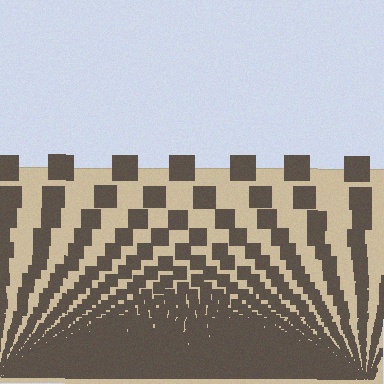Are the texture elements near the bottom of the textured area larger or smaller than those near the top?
Smaller. The gradient is inverted — elements near the bottom are smaller and denser.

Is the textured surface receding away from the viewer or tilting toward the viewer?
The surface appears to tilt toward the viewer. Texture elements get larger and sparser toward the top.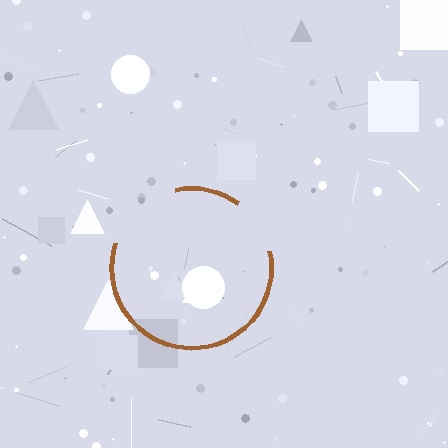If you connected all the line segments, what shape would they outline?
They would outline a circle.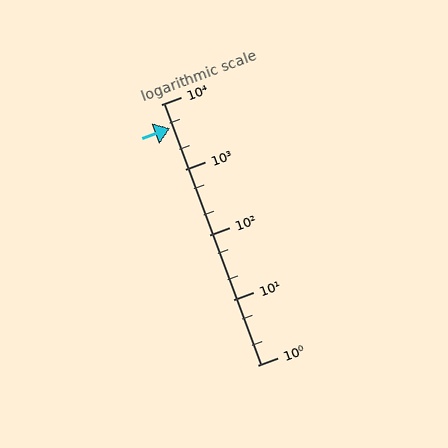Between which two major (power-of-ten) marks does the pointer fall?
The pointer is between 1000 and 10000.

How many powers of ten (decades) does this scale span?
The scale spans 4 decades, from 1 to 10000.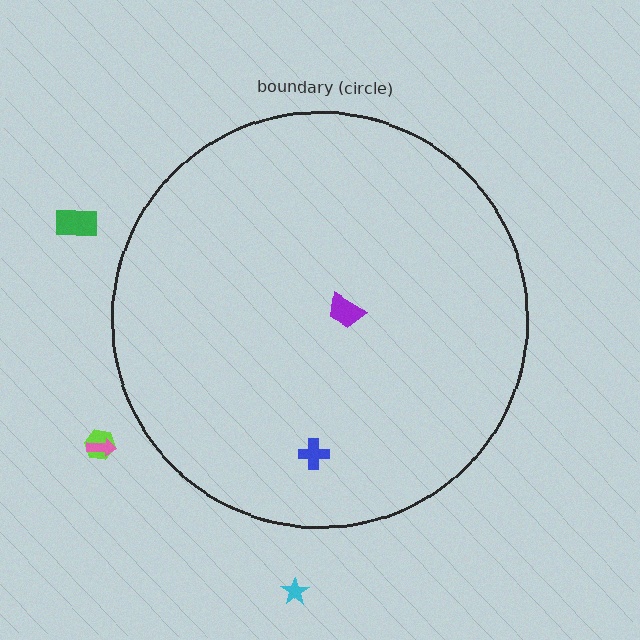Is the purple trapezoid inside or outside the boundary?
Inside.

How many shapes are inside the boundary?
2 inside, 4 outside.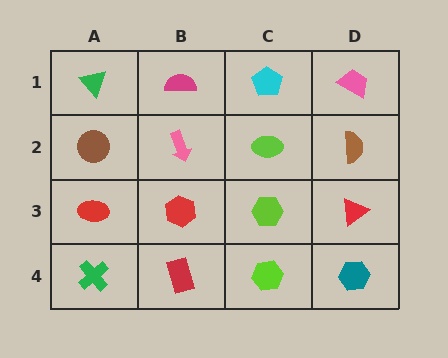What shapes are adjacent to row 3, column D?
A brown semicircle (row 2, column D), a teal hexagon (row 4, column D), a lime hexagon (row 3, column C).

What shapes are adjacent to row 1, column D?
A brown semicircle (row 2, column D), a cyan pentagon (row 1, column C).